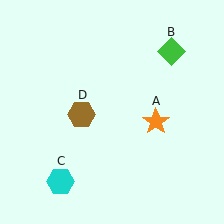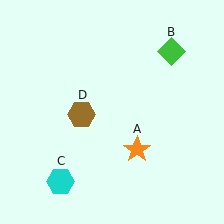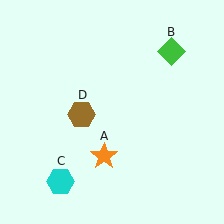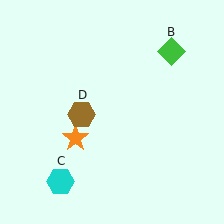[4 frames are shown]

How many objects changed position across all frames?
1 object changed position: orange star (object A).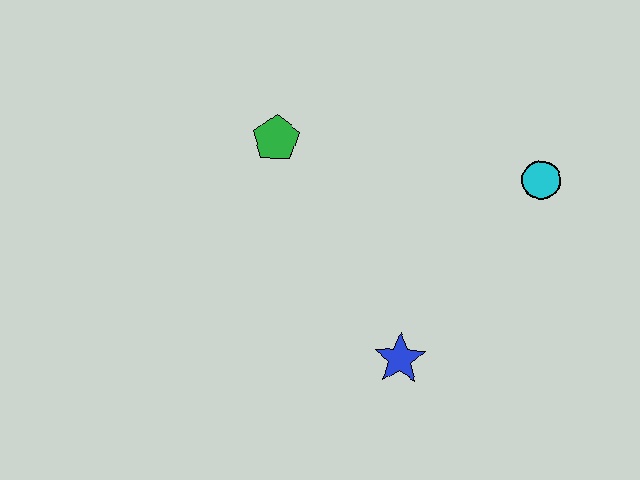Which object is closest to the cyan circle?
The blue star is closest to the cyan circle.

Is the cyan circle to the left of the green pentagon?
No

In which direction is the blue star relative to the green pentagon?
The blue star is below the green pentagon.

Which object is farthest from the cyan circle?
The green pentagon is farthest from the cyan circle.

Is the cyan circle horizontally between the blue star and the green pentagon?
No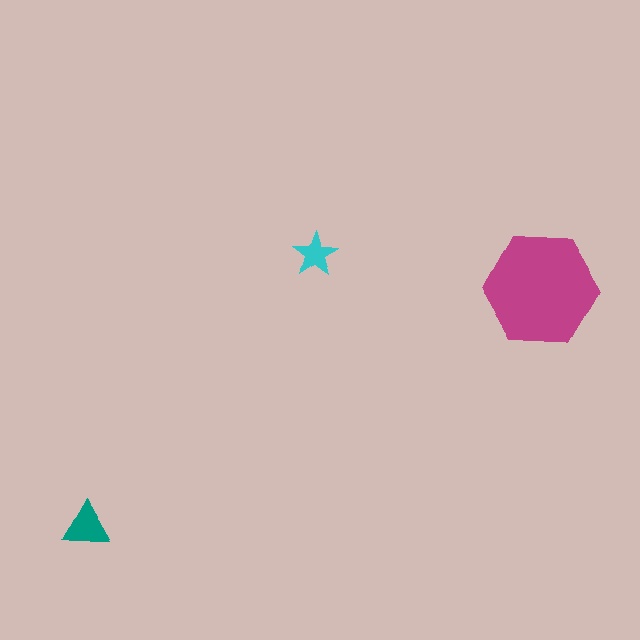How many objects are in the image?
There are 3 objects in the image.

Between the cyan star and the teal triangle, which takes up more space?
The teal triangle.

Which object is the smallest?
The cyan star.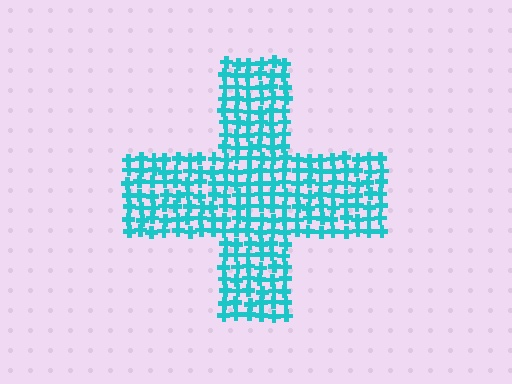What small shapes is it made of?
It is made of small crosses.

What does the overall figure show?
The overall figure shows a cross.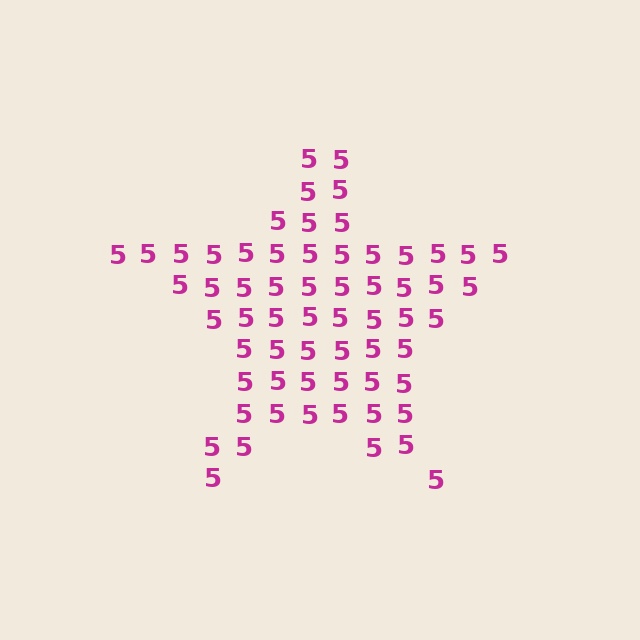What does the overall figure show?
The overall figure shows a star.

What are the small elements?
The small elements are digit 5's.